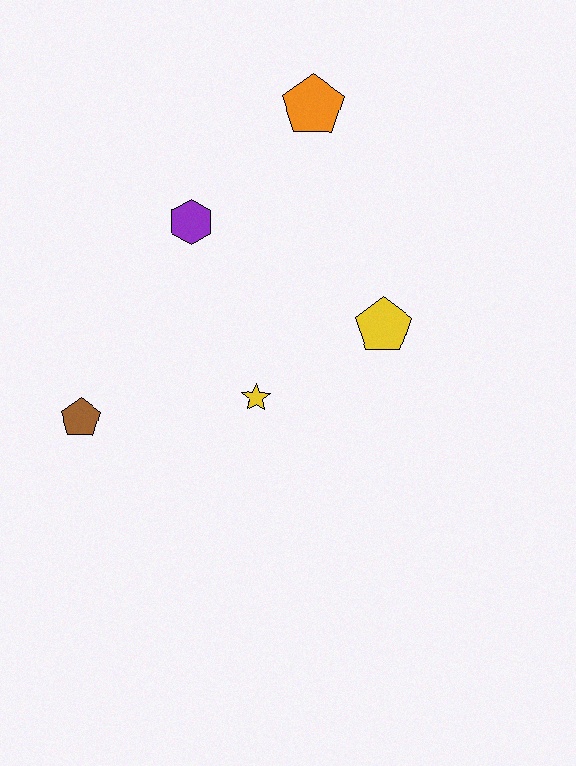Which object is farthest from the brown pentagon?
The orange pentagon is farthest from the brown pentagon.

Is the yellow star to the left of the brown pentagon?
No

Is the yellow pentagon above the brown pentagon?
Yes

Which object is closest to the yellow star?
The yellow pentagon is closest to the yellow star.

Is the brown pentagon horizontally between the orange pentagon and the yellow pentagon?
No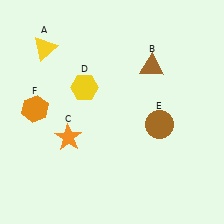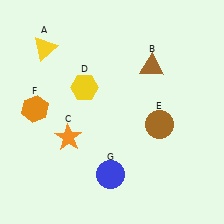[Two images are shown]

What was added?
A blue circle (G) was added in Image 2.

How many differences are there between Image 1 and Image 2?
There is 1 difference between the two images.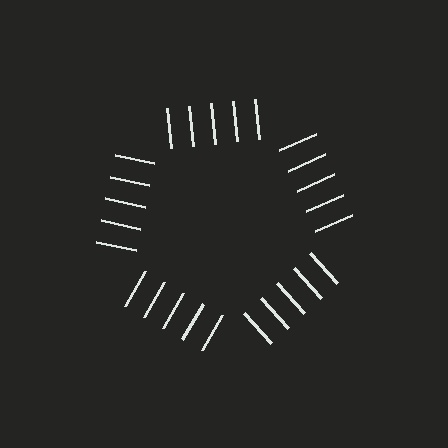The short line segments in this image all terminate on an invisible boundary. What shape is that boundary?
An illusory pentagon — the line segments terminate on its edges but no continuous stroke is drawn.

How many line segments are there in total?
25 — 5 along each of the 5 edges.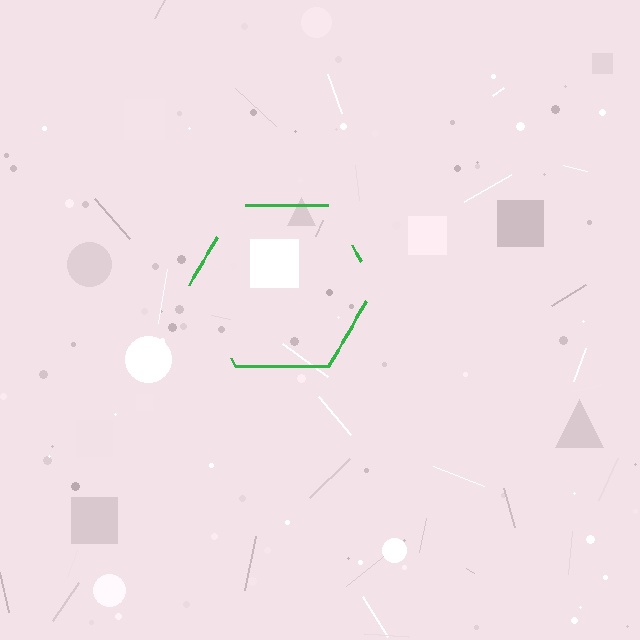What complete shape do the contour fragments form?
The contour fragments form a hexagon.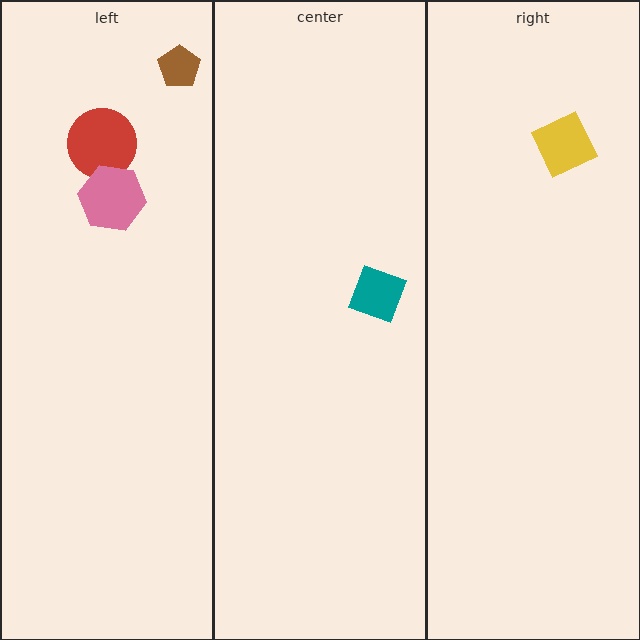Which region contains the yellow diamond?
The right region.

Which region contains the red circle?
The left region.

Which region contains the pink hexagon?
The left region.